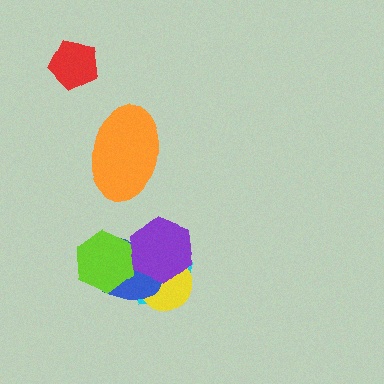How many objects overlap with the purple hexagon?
4 objects overlap with the purple hexagon.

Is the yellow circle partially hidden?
Yes, it is partially covered by another shape.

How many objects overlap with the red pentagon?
0 objects overlap with the red pentagon.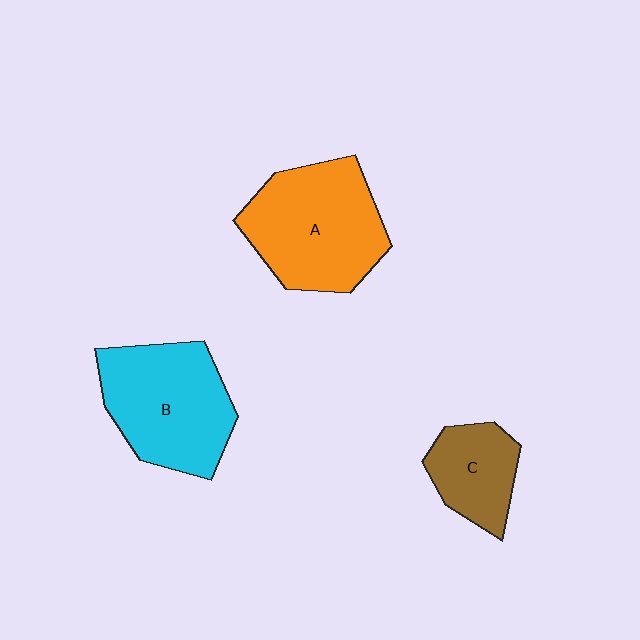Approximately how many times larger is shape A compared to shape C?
Approximately 1.9 times.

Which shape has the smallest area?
Shape C (brown).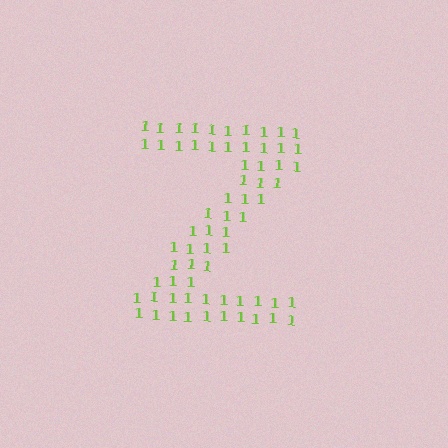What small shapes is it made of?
It is made of small digit 1's.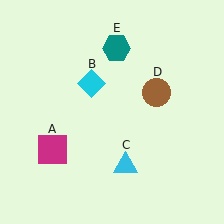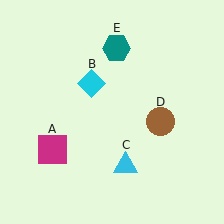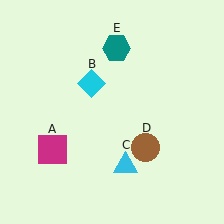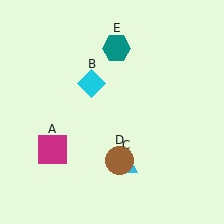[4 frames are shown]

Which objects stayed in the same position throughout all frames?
Magenta square (object A) and cyan diamond (object B) and cyan triangle (object C) and teal hexagon (object E) remained stationary.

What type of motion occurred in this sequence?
The brown circle (object D) rotated clockwise around the center of the scene.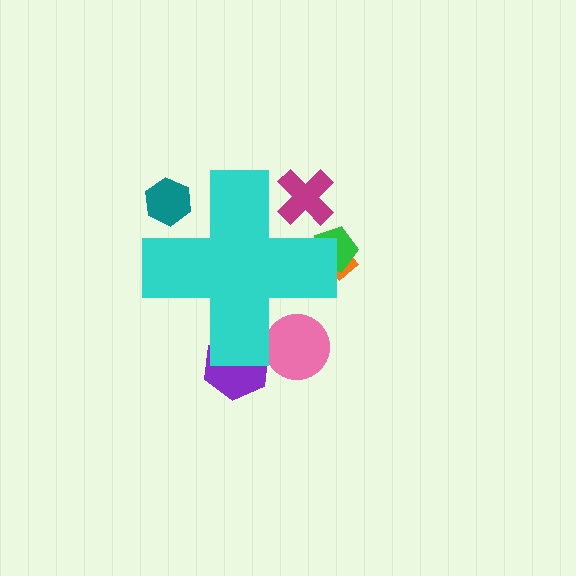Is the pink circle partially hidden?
Yes, the pink circle is partially hidden behind the cyan cross.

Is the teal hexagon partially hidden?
Yes, the teal hexagon is partially hidden behind the cyan cross.